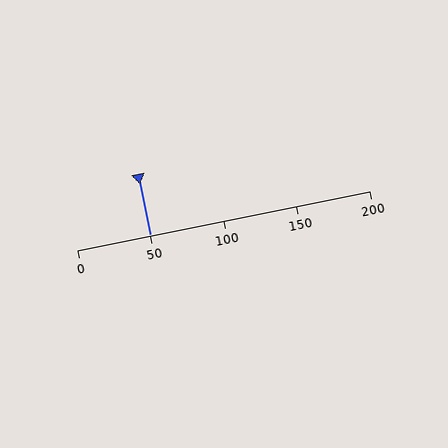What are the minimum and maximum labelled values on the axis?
The axis runs from 0 to 200.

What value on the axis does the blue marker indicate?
The marker indicates approximately 50.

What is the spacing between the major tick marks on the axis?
The major ticks are spaced 50 apart.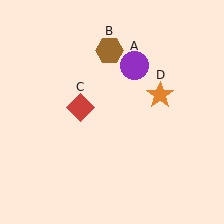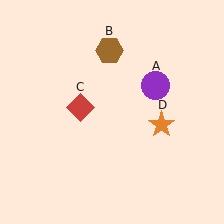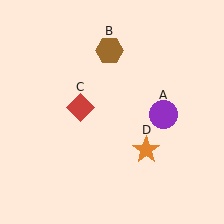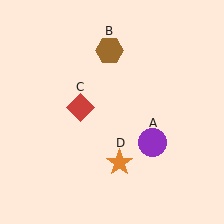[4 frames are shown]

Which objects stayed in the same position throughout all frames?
Brown hexagon (object B) and red diamond (object C) remained stationary.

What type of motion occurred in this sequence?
The purple circle (object A), orange star (object D) rotated clockwise around the center of the scene.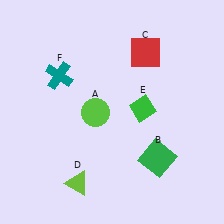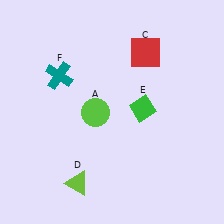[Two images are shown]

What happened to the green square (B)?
The green square (B) was removed in Image 2. It was in the bottom-right area of Image 1.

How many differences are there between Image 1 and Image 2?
There is 1 difference between the two images.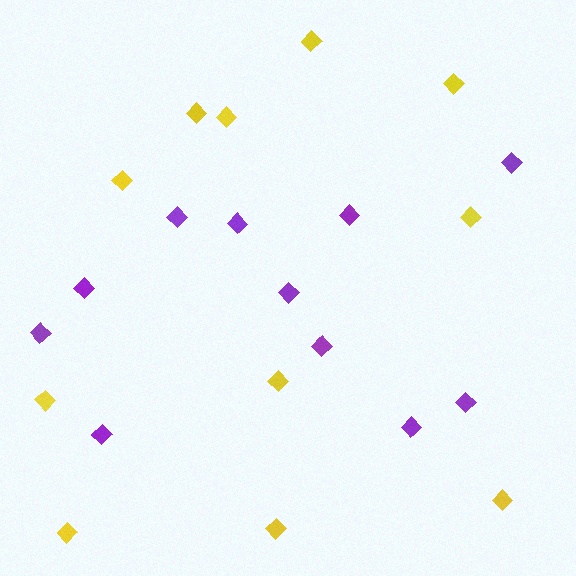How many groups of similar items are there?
There are 2 groups: one group of yellow diamonds (11) and one group of purple diamonds (11).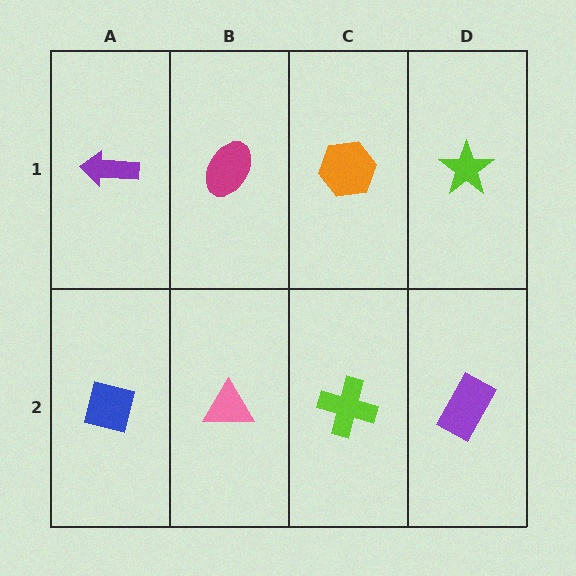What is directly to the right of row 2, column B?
A lime cross.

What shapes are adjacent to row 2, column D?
A lime star (row 1, column D), a lime cross (row 2, column C).